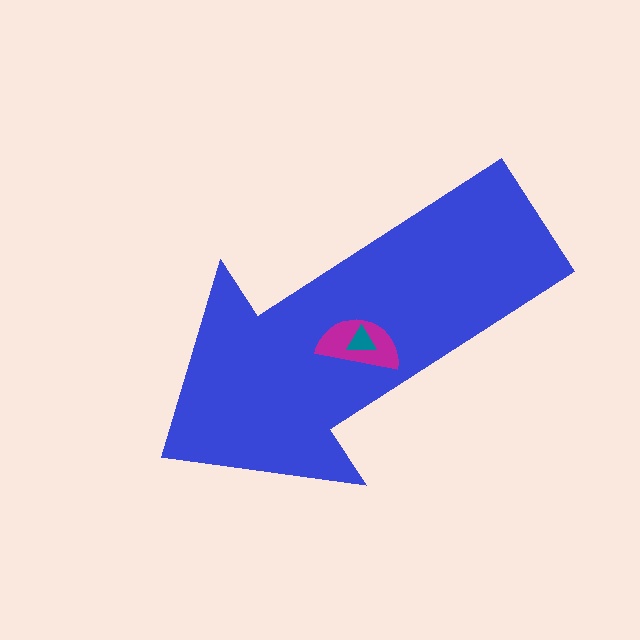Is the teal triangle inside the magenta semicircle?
Yes.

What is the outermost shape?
The blue arrow.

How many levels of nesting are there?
3.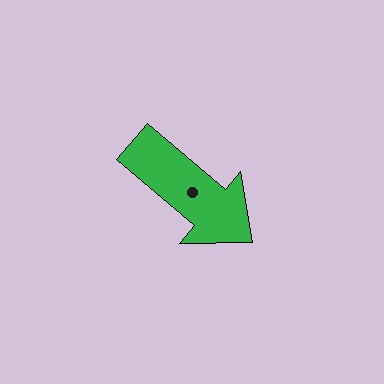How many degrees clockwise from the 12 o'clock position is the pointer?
Approximately 130 degrees.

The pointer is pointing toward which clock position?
Roughly 4 o'clock.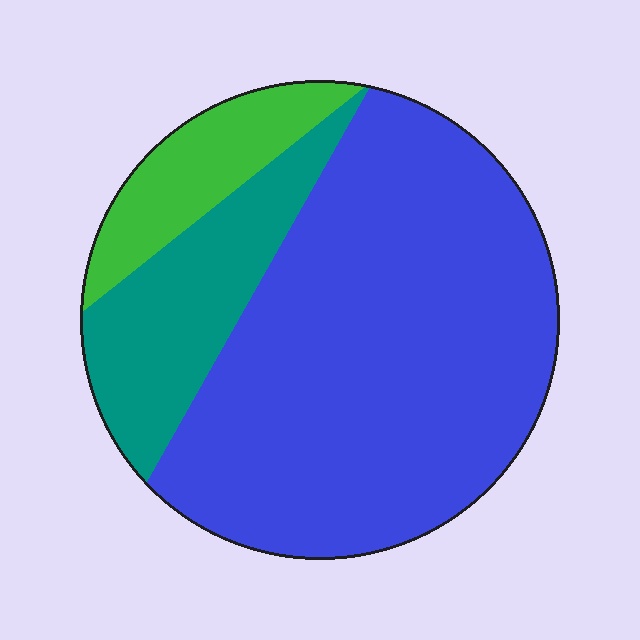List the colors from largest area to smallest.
From largest to smallest: blue, teal, green.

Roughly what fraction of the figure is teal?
Teal covers 19% of the figure.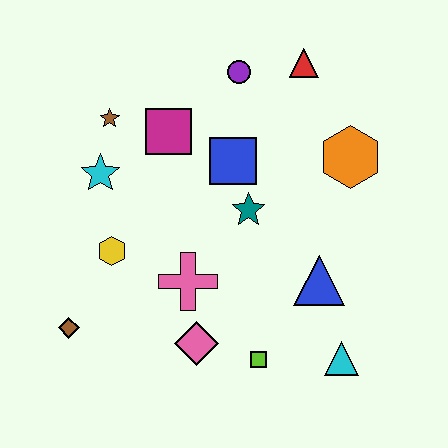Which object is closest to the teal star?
The blue square is closest to the teal star.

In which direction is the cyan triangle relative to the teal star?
The cyan triangle is below the teal star.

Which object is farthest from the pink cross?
The red triangle is farthest from the pink cross.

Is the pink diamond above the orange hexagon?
No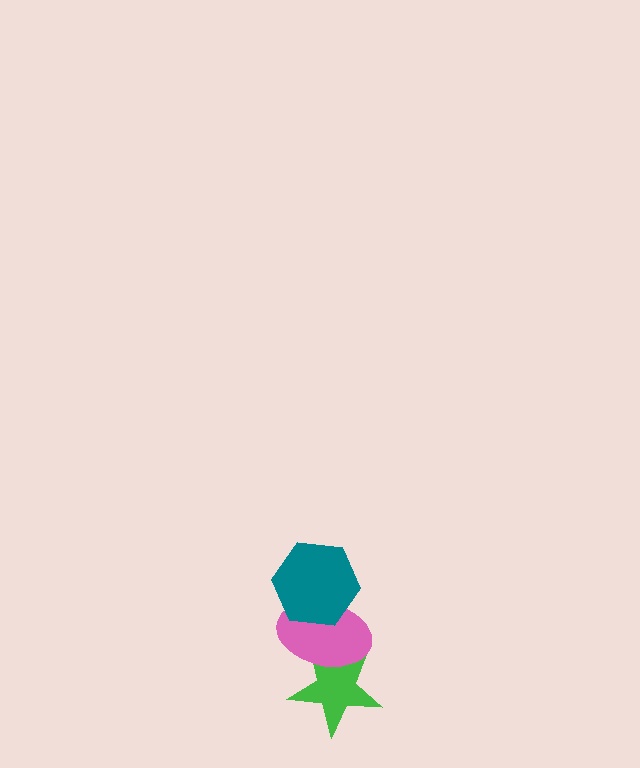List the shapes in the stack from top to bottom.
From top to bottom: the teal hexagon, the pink ellipse, the green star.